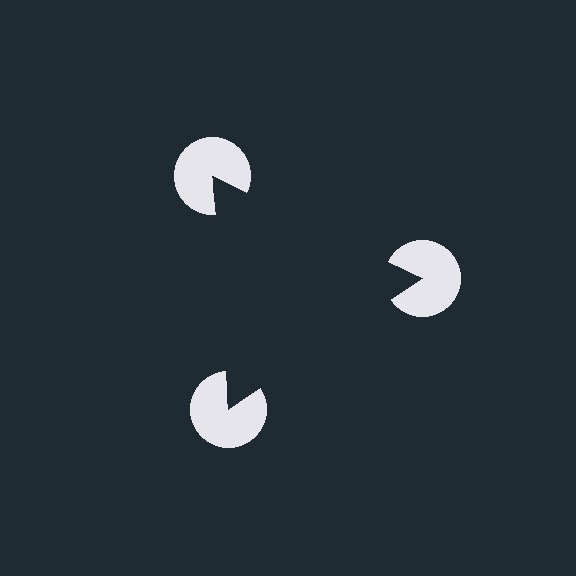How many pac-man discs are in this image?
There are 3 — one at each vertex of the illusory triangle.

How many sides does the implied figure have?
3 sides.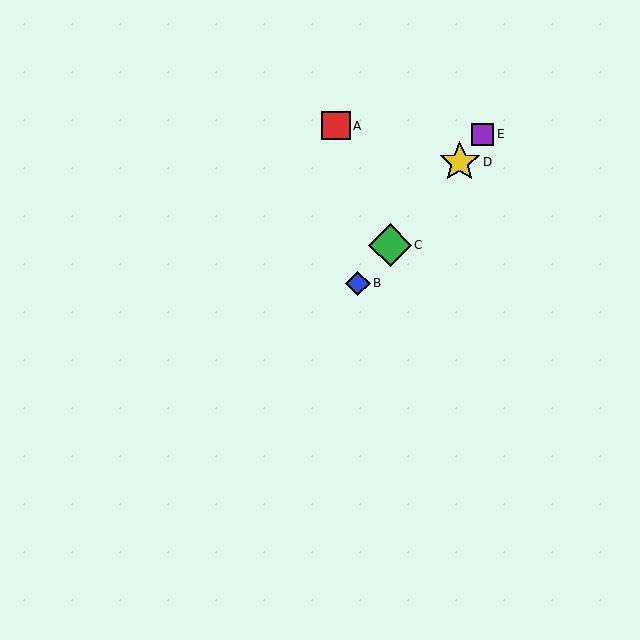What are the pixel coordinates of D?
Object D is at (460, 162).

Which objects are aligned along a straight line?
Objects B, C, D, E are aligned along a straight line.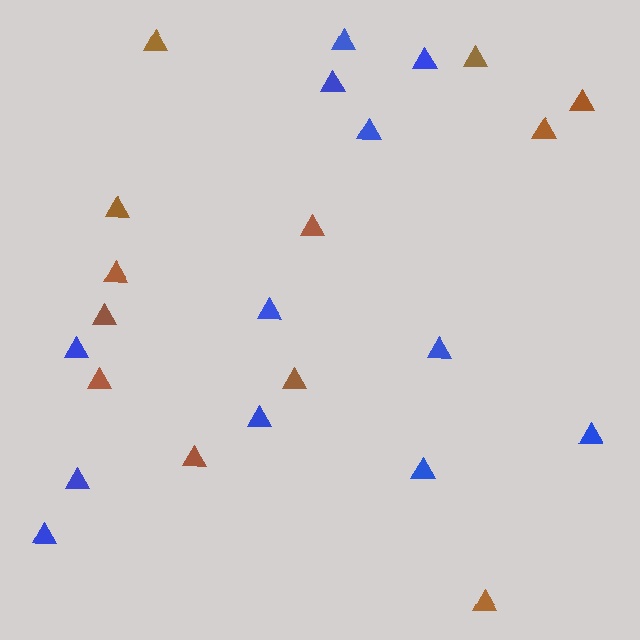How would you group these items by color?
There are 2 groups: one group of brown triangles (12) and one group of blue triangles (12).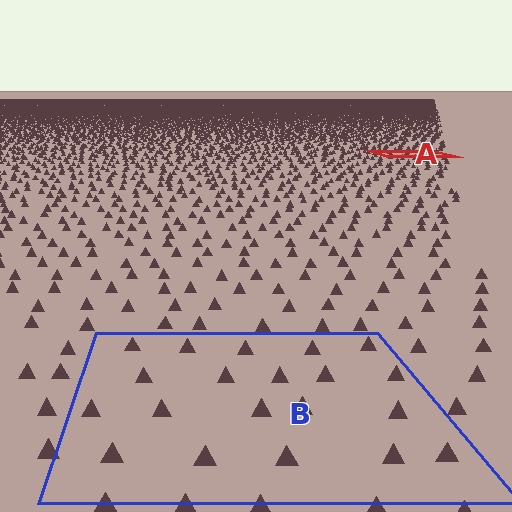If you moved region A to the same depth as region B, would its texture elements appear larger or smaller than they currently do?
They would appear larger. At a closer depth, the same texture elements are projected at a bigger on-screen size.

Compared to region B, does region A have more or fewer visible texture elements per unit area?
Region A has more texture elements per unit area — they are packed more densely because it is farther away.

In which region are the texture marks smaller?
The texture marks are smaller in region A, because it is farther away.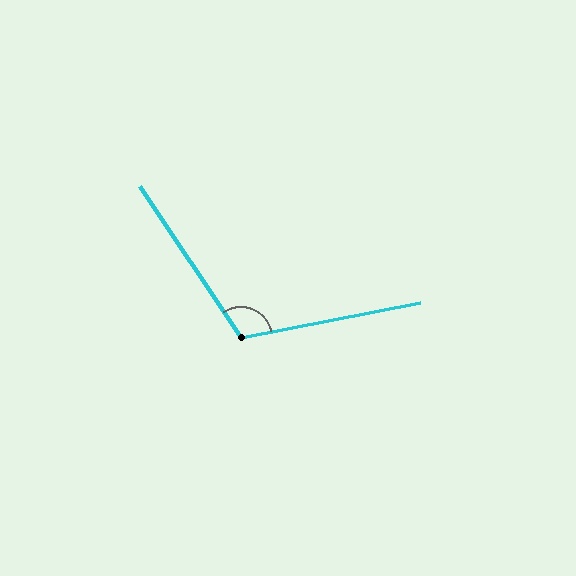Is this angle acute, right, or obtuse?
It is obtuse.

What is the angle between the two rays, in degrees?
Approximately 112 degrees.